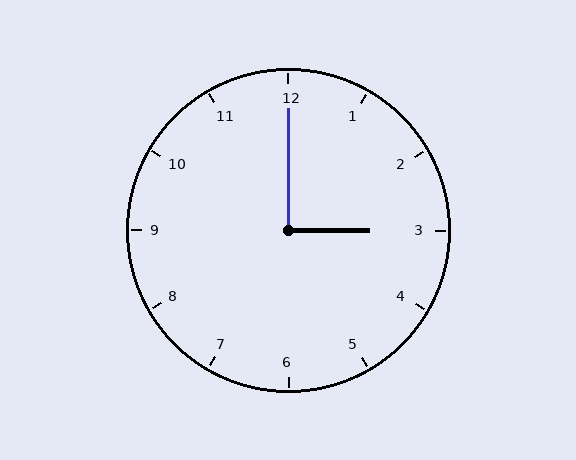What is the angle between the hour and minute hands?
Approximately 90 degrees.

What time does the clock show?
3:00.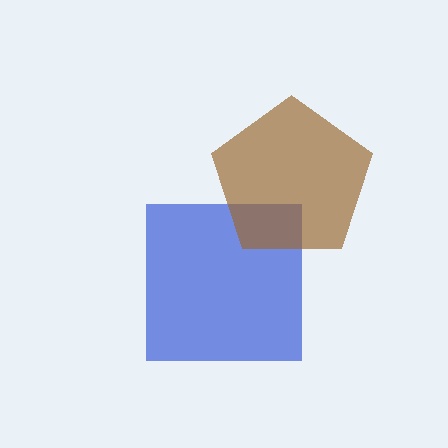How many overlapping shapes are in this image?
There are 2 overlapping shapes in the image.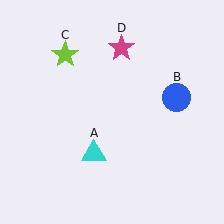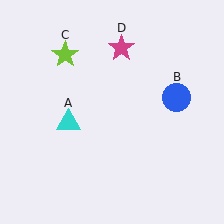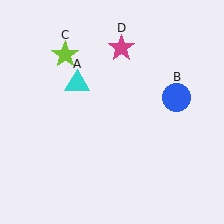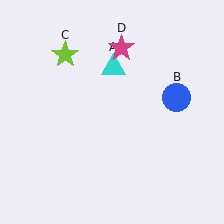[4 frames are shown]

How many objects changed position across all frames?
1 object changed position: cyan triangle (object A).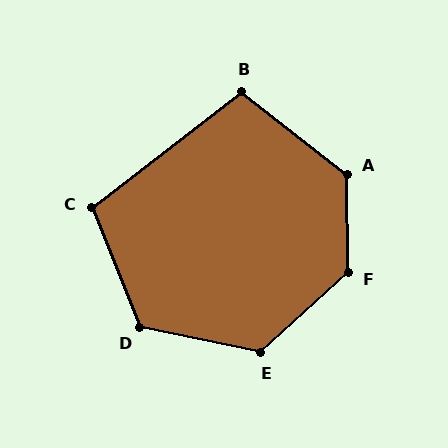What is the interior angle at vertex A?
Approximately 128 degrees (obtuse).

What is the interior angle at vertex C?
Approximately 106 degrees (obtuse).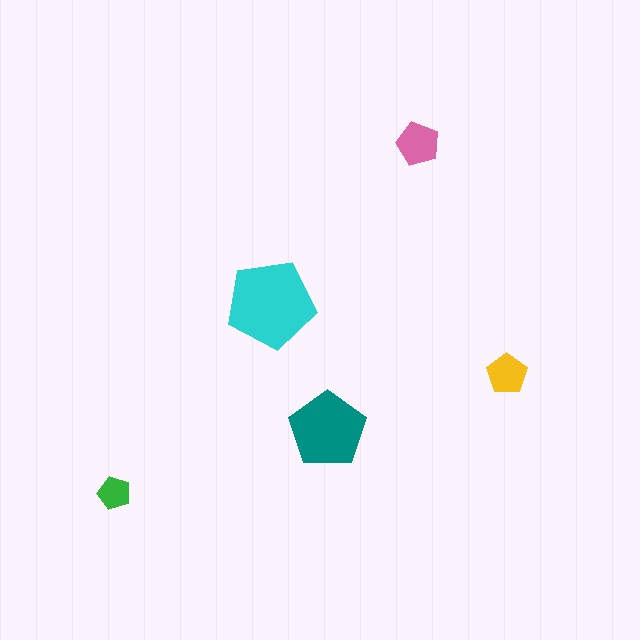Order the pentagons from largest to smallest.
the cyan one, the teal one, the pink one, the yellow one, the green one.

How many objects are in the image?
There are 5 objects in the image.